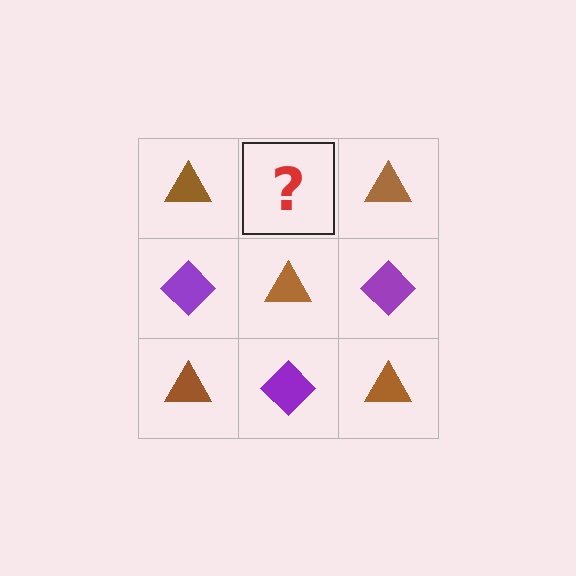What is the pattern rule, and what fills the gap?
The rule is that it alternates brown triangle and purple diamond in a checkerboard pattern. The gap should be filled with a purple diamond.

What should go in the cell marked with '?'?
The missing cell should contain a purple diamond.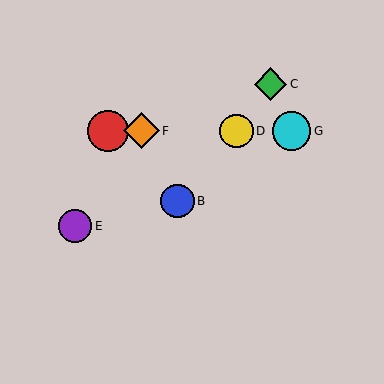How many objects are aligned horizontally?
4 objects (A, D, F, G) are aligned horizontally.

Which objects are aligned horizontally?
Objects A, D, F, G are aligned horizontally.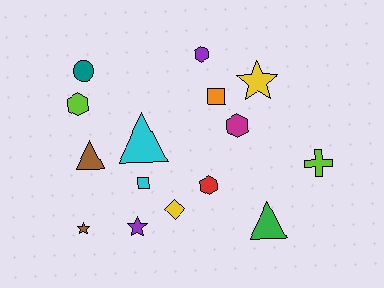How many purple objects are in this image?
There are 2 purple objects.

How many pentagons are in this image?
There are no pentagons.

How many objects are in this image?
There are 15 objects.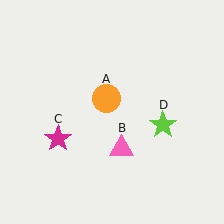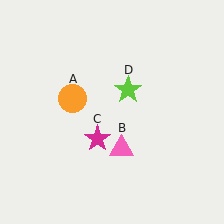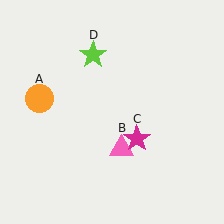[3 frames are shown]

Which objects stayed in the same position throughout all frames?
Pink triangle (object B) remained stationary.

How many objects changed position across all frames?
3 objects changed position: orange circle (object A), magenta star (object C), lime star (object D).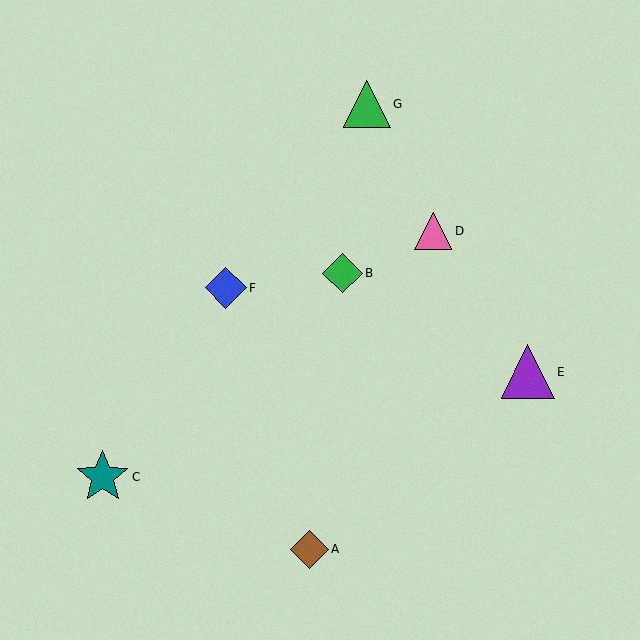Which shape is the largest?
The purple triangle (labeled E) is the largest.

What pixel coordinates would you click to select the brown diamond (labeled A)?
Click at (310, 549) to select the brown diamond A.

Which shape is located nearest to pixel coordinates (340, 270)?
The green diamond (labeled B) at (342, 273) is nearest to that location.